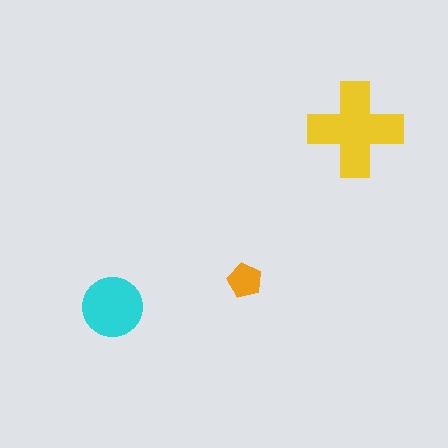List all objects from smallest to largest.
The orange pentagon, the cyan circle, the yellow cross.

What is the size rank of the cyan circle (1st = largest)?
2nd.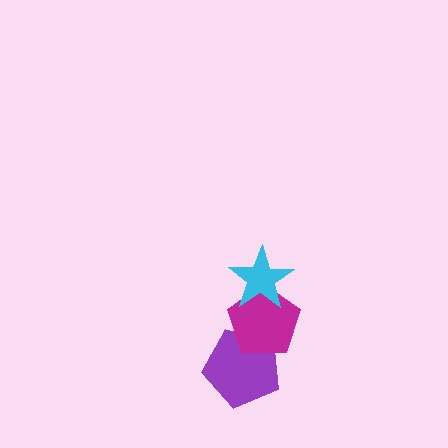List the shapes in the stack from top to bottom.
From top to bottom: the cyan star, the magenta pentagon, the purple pentagon.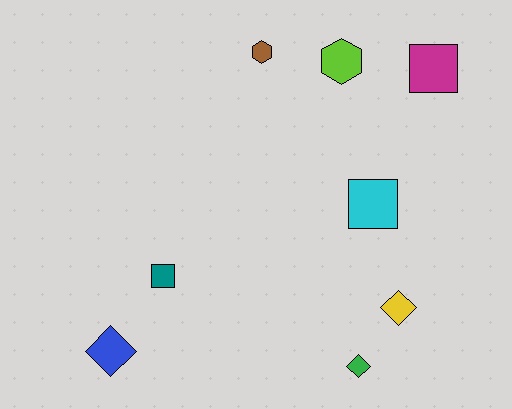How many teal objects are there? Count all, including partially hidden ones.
There is 1 teal object.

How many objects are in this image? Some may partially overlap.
There are 8 objects.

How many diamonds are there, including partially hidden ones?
There are 3 diamonds.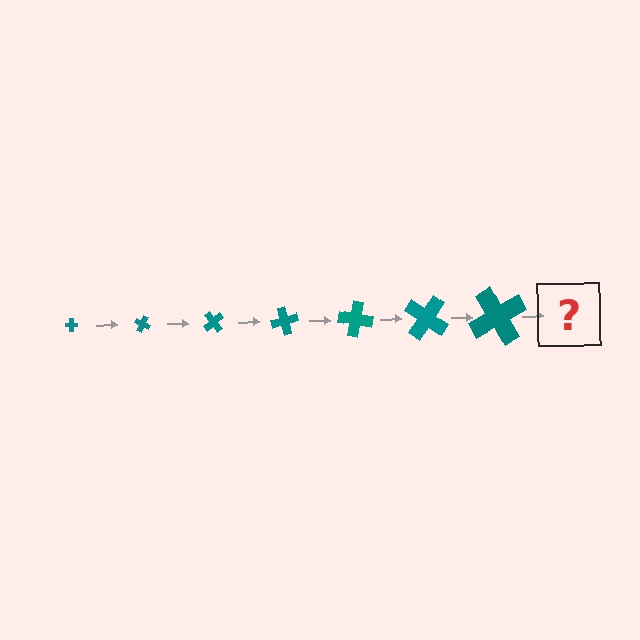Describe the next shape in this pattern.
It should be a cross, larger than the previous one and rotated 175 degrees from the start.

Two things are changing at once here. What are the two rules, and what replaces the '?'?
The two rules are that the cross grows larger each step and it rotates 25 degrees each step. The '?' should be a cross, larger than the previous one and rotated 175 degrees from the start.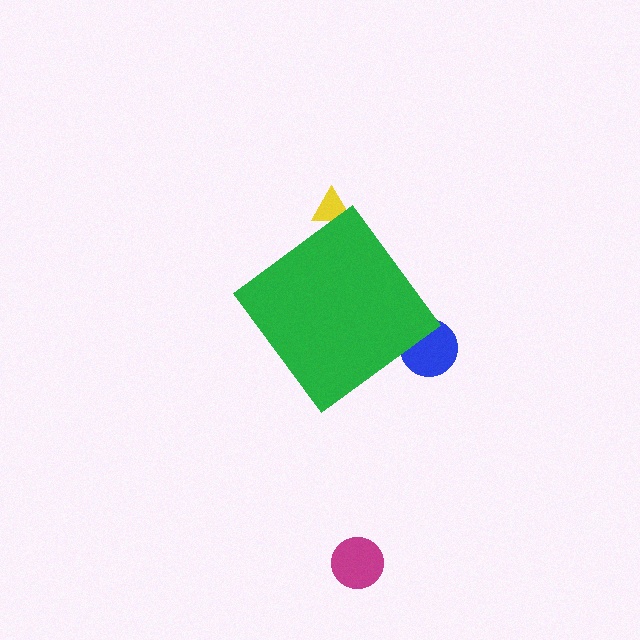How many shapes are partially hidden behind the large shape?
2 shapes are partially hidden.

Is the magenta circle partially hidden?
No, the magenta circle is fully visible.